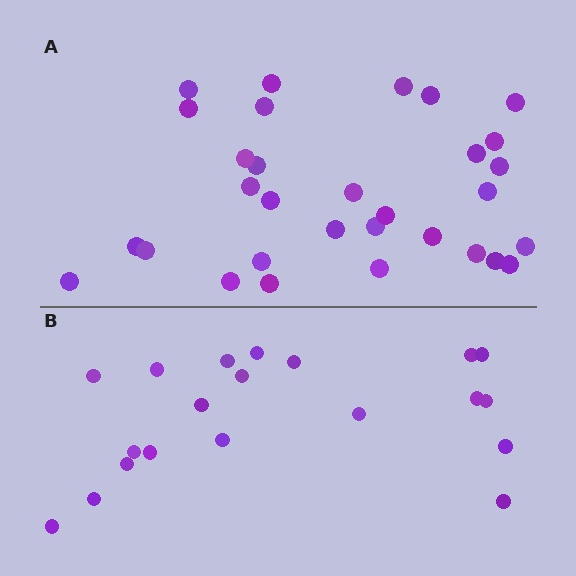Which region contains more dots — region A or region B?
Region A (the top region) has more dots.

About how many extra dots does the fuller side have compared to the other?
Region A has roughly 12 or so more dots than region B.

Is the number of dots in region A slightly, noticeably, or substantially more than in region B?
Region A has substantially more. The ratio is roughly 1.6 to 1.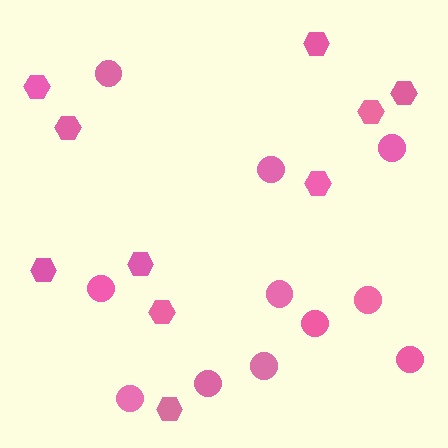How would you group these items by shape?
There are 2 groups: one group of circles (11) and one group of hexagons (10).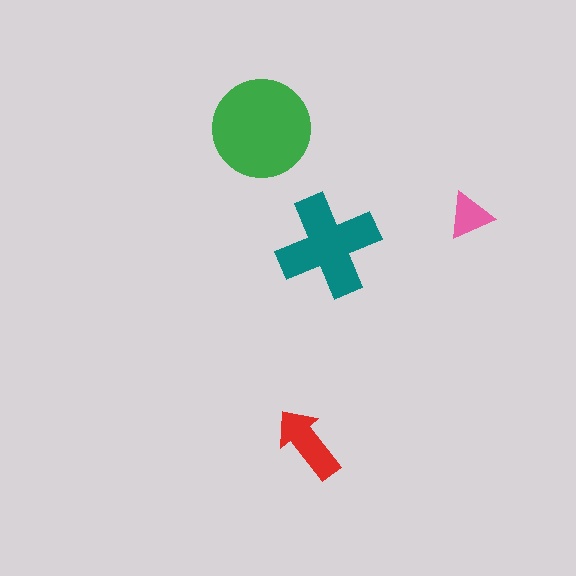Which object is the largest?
The green circle.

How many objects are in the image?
There are 4 objects in the image.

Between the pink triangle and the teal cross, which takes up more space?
The teal cross.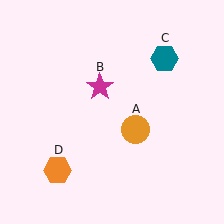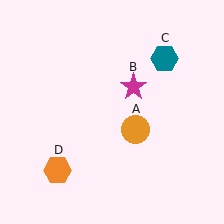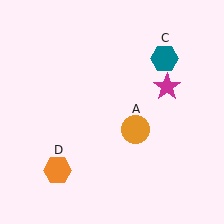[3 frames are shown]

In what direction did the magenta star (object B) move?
The magenta star (object B) moved right.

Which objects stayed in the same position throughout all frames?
Orange circle (object A) and teal hexagon (object C) and orange hexagon (object D) remained stationary.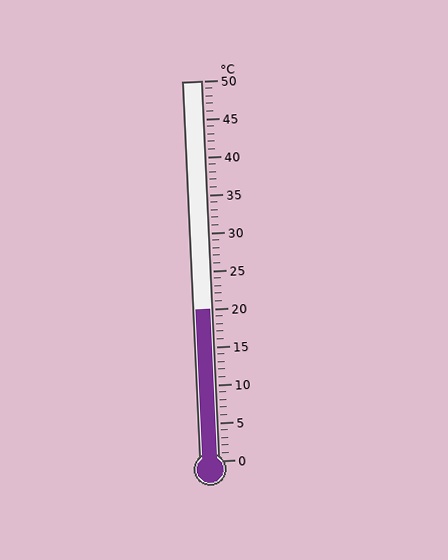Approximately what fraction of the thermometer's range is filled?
The thermometer is filled to approximately 40% of its range.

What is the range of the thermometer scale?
The thermometer scale ranges from 0°C to 50°C.